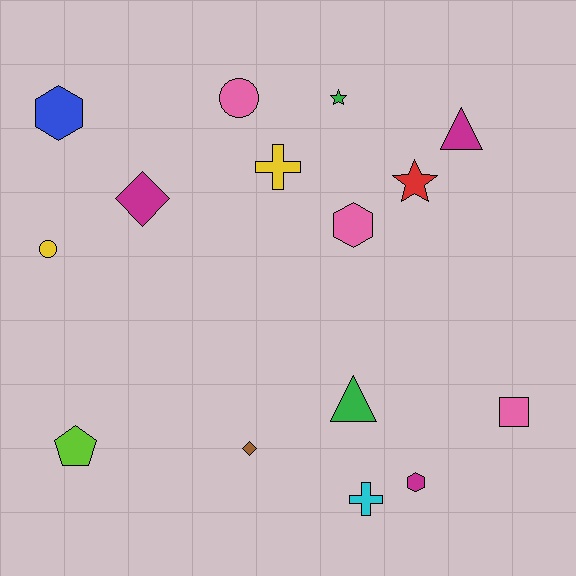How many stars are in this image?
There are 2 stars.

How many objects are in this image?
There are 15 objects.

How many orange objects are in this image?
There are no orange objects.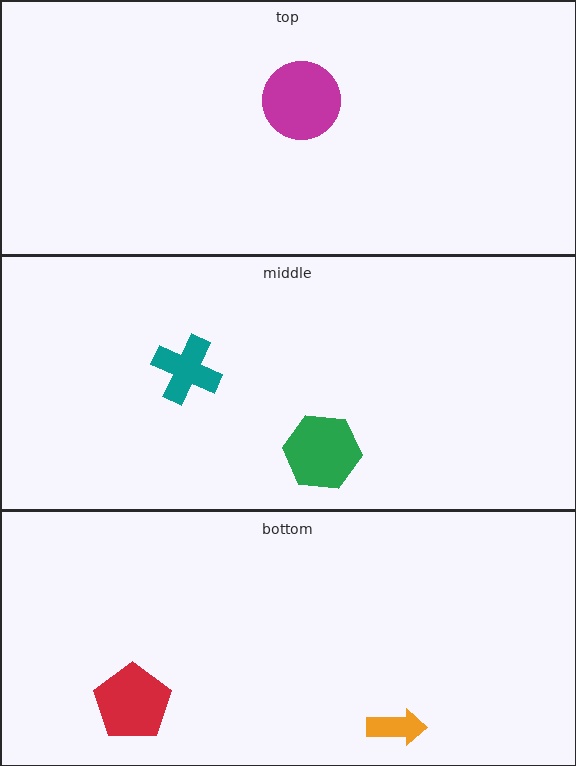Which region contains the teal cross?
The middle region.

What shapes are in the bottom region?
The red pentagon, the orange arrow.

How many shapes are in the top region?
1.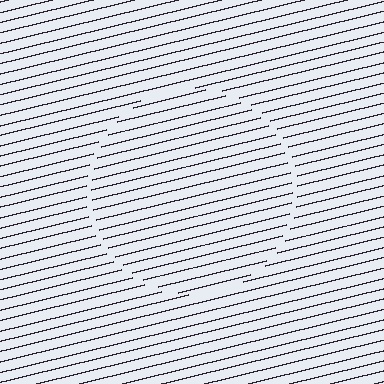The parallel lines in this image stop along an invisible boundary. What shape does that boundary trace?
An illusory circle. The interior of the shape contains the same grating, shifted by half a period — the contour is defined by the phase discontinuity where line-ends from the inner and outer gratings abut.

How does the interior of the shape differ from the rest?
The interior of the shape contains the same grating, shifted by half a period — the contour is defined by the phase discontinuity where line-ends from the inner and outer gratings abut.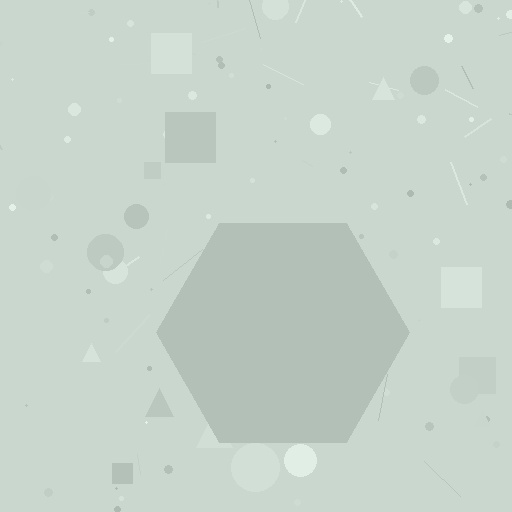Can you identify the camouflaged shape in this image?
The camouflaged shape is a hexagon.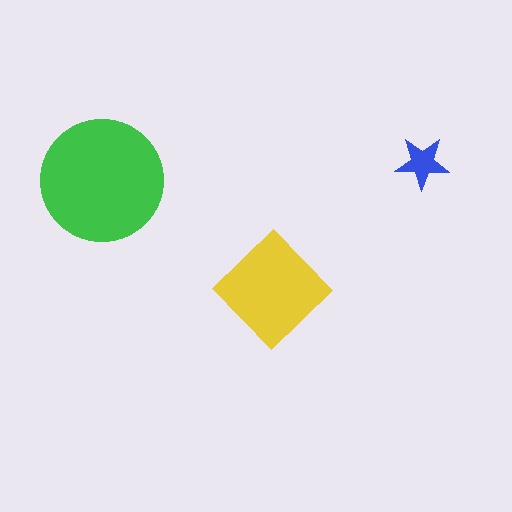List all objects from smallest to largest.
The blue star, the yellow diamond, the green circle.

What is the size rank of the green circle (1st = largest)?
1st.